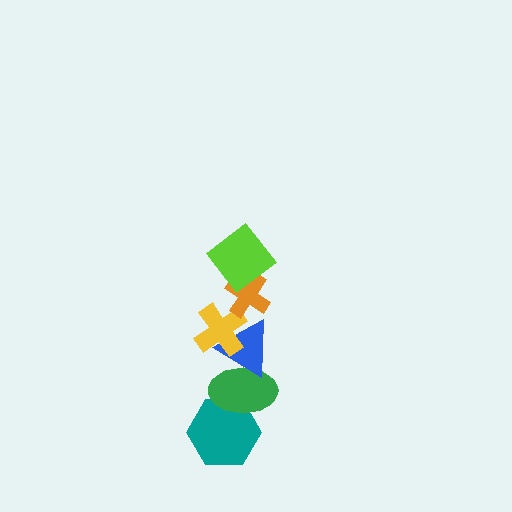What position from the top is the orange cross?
The orange cross is 2nd from the top.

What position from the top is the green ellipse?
The green ellipse is 5th from the top.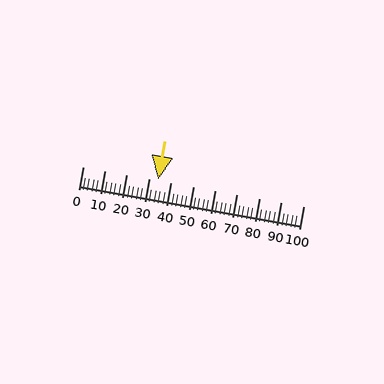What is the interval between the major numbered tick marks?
The major tick marks are spaced 10 units apart.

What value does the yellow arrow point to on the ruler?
The yellow arrow points to approximately 34.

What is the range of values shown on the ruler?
The ruler shows values from 0 to 100.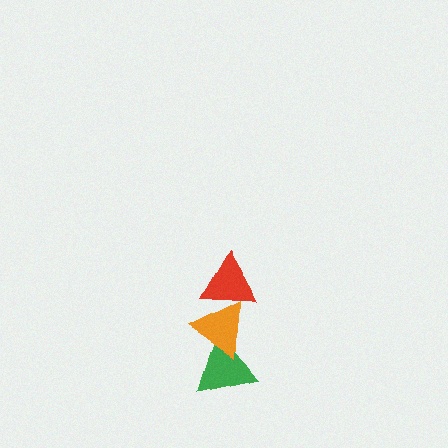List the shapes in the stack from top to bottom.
From top to bottom: the red triangle, the orange triangle, the green triangle.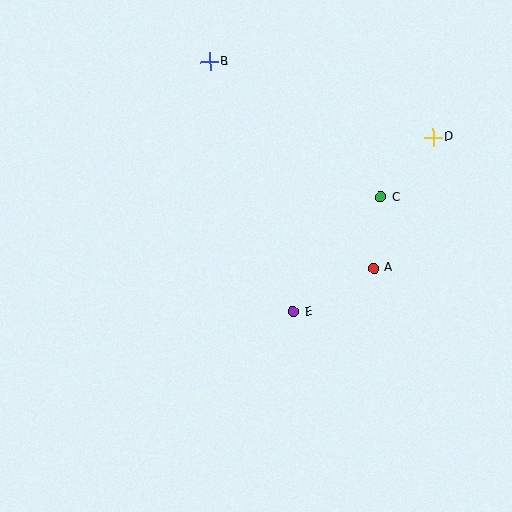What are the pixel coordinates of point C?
Point C is at (381, 197).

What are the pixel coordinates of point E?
Point E is at (293, 312).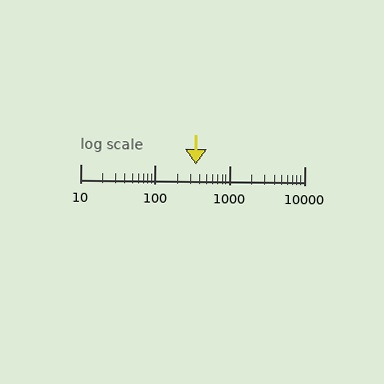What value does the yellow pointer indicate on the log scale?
The pointer indicates approximately 350.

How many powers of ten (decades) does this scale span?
The scale spans 3 decades, from 10 to 10000.